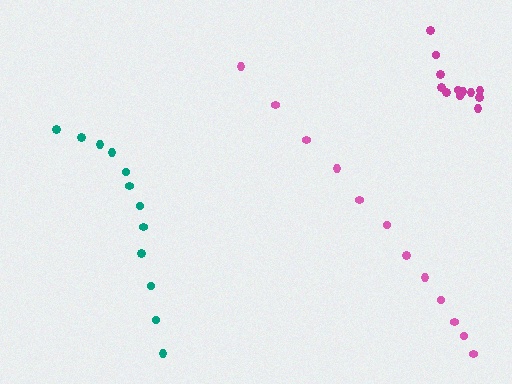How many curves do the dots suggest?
There are 3 distinct paths.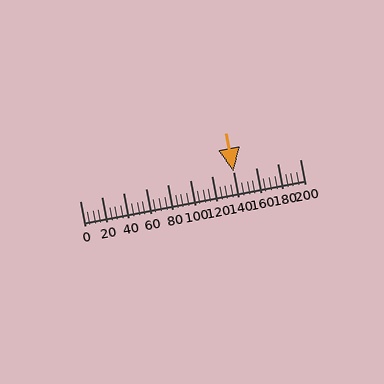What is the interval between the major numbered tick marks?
The major tick marks are spaced 20 units apart.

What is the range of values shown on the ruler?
The ruler shows values from 0 to 200.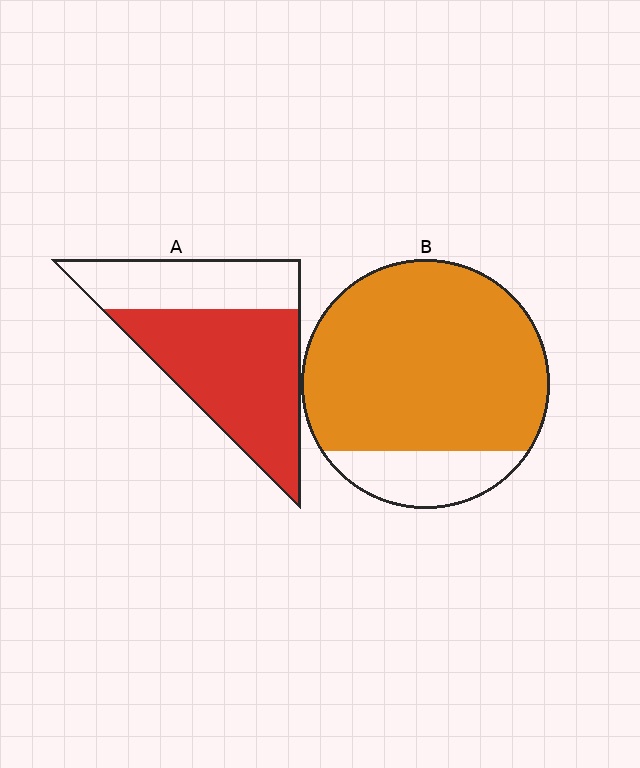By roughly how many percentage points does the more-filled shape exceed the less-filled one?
By roughly 20 percentage points (B over A).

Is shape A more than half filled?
Yes.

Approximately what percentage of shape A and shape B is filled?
A is approximately 65% and B is approximately 80%.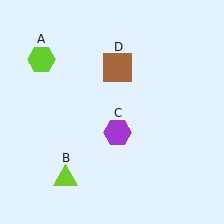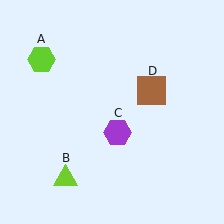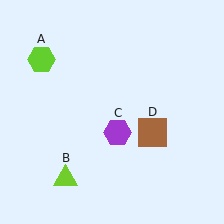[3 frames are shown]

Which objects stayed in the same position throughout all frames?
Lime hexagon (object A) and lime triangle (object B) and purple hexagon (object C) remained stationary.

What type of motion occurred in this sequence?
The brown square (object D) rotated clockwise around the center of the scene.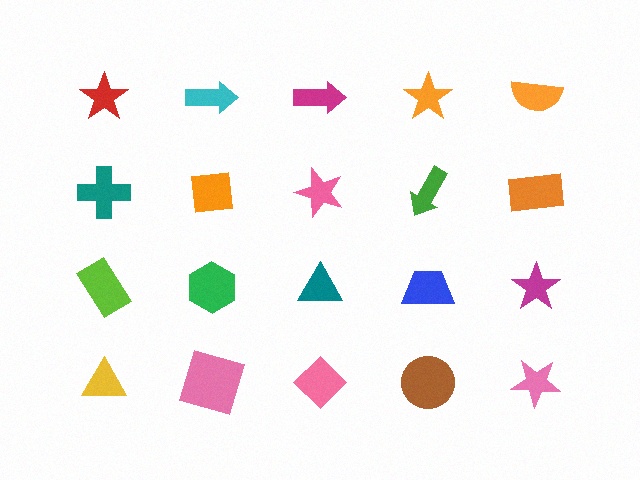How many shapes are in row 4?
5 shapes.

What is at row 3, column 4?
A blue trapezoid.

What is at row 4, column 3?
A pink diamond.